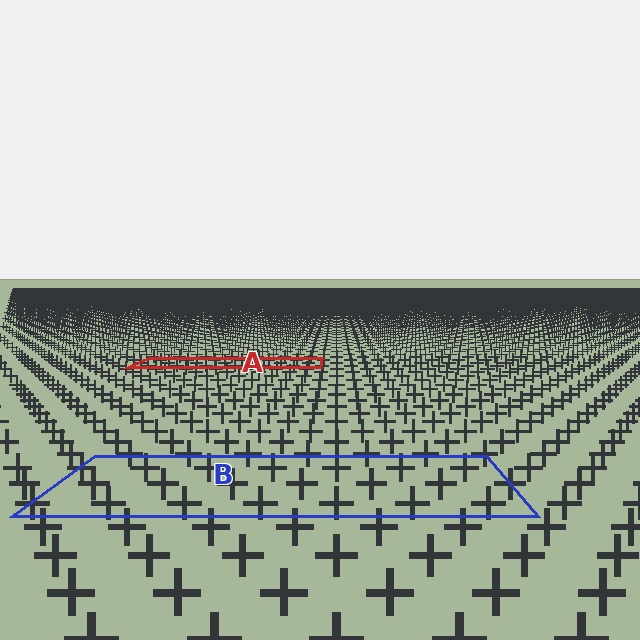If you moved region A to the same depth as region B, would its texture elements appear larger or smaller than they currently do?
They would appear larger. At a closer depth, the same texture elements are projected at a bigger on-screen size.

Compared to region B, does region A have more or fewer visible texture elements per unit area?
Region A has more texture elements per unit area — they are packed more densely because it is farther away.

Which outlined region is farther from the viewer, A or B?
Region A is farther from the viewer — the texture elements inside it appear smaller and more densely packed.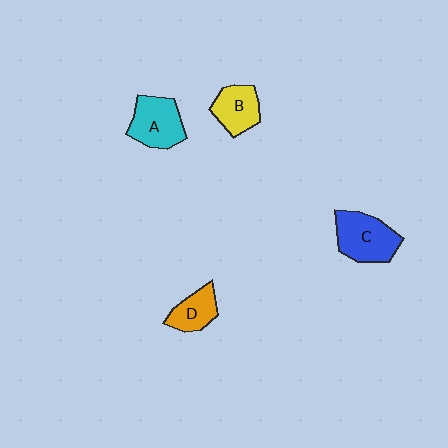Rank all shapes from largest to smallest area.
From largest to smallest: C (blue), A (cyan), B (yellow), D (orange).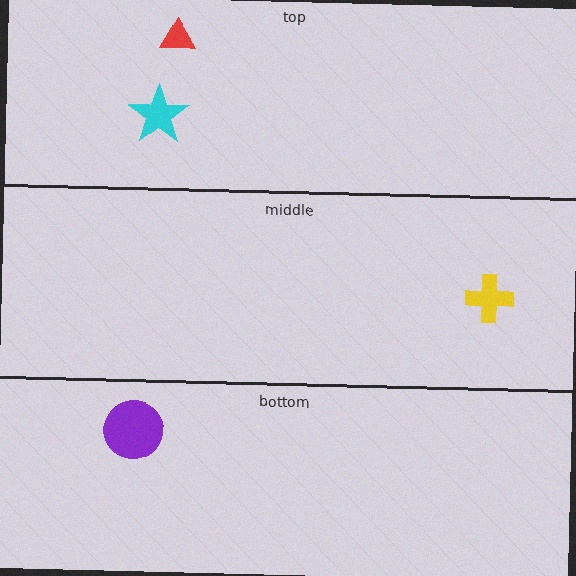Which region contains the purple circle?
The bottom region.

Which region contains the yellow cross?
The middle region.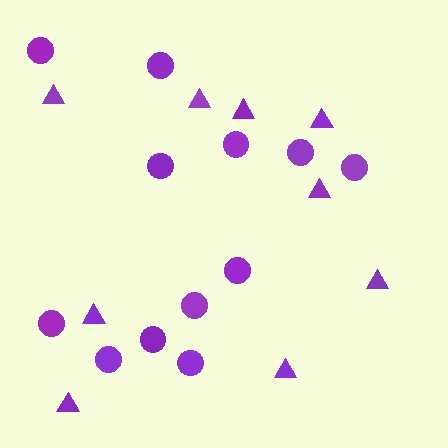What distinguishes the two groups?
There are 2 groups: one group of circles (12) and one group of triangles (9).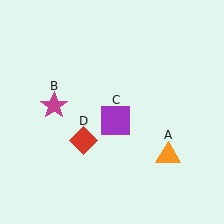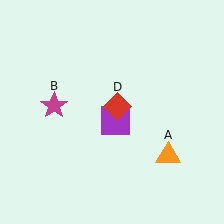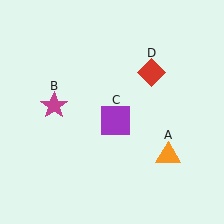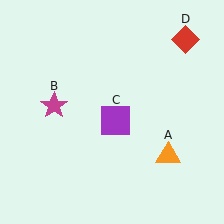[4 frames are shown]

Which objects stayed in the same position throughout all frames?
Orange triangle (object A) and magenta star (object B) and purple square (object C) remained stationary.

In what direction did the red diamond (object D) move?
The red diamond (object D) moved up and to the right.